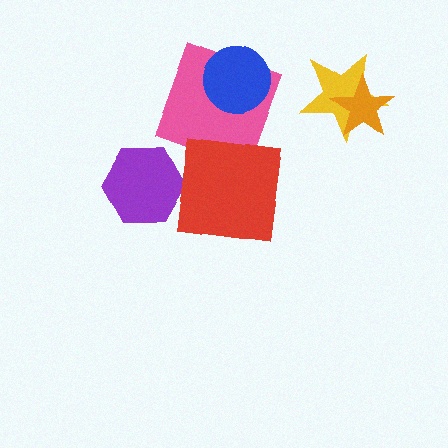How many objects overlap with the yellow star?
1 object overlaps with the yellow star.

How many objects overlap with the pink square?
2 objects overlap with the pink square.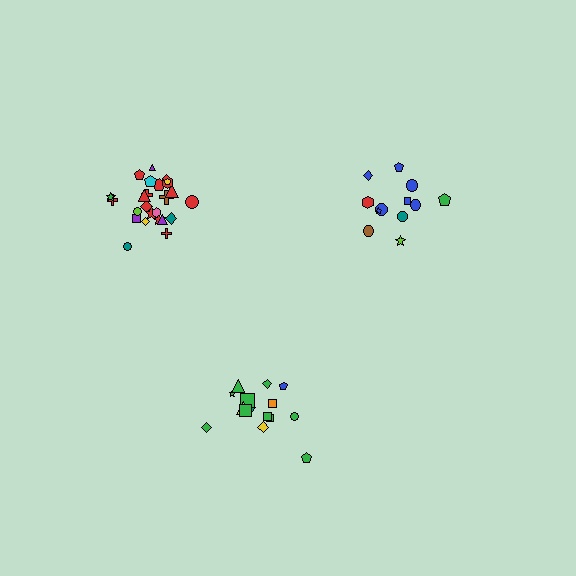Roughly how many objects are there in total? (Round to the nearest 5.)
Roughly 50 objects in total.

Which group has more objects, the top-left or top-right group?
The top-left group.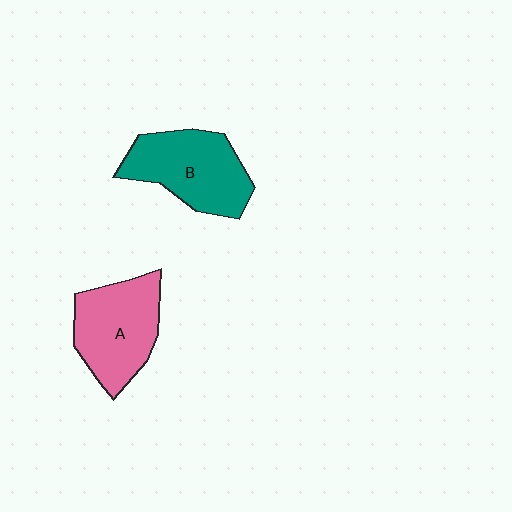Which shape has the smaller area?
Shape A (pink).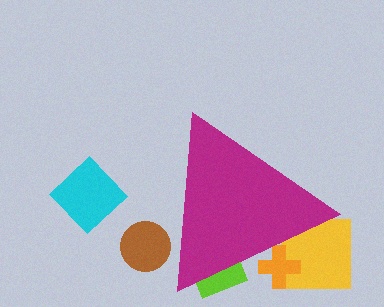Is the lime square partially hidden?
Yes, the lime square is partially hidden behind the magenta triangle.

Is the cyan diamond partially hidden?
No, the cyan diamond is fully visible.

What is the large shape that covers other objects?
A magenta triangle.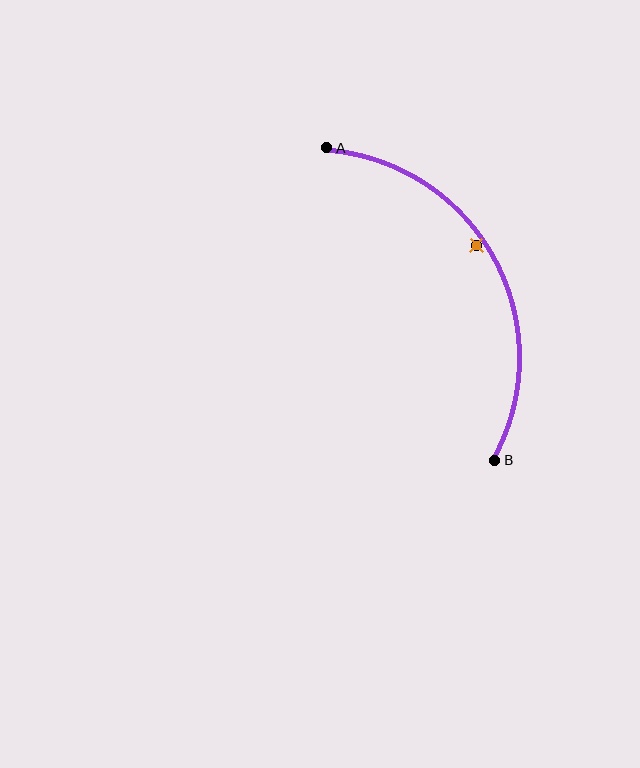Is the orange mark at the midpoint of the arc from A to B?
No — the orange mark does not lie on the arc at all. It sits slightly inside the curve.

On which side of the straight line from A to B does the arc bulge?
The arc bulges to the right of the straight line connecting A and B.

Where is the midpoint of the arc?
The arc midpoint is the point on the curve farthest from the straight line joining A and B. It sits to the right of that line.